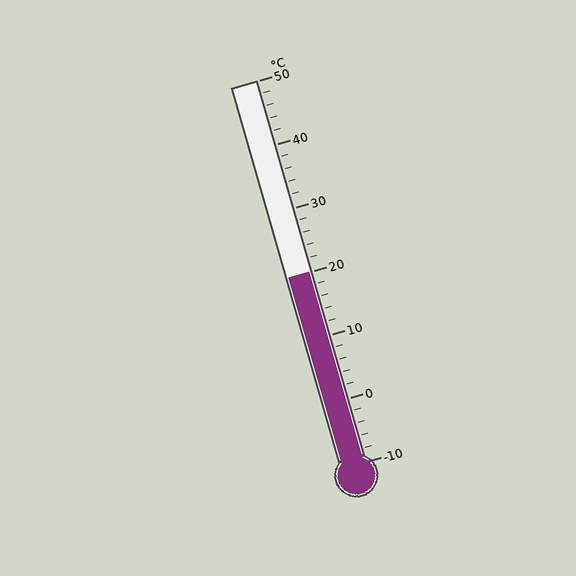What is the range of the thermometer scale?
The thermometer scale ranges from -10°C to 50°C.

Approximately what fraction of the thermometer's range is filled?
The thermometer is filled to approximately 50% of its range.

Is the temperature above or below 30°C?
The temperature is below 30°C.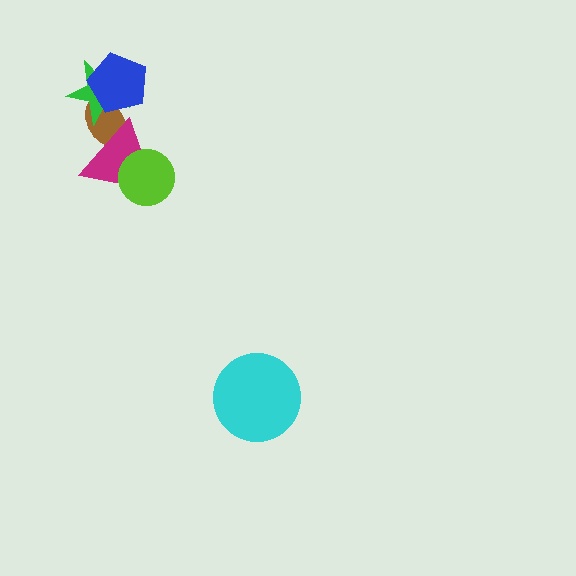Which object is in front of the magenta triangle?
The lime circle is in front of the magenta triangle.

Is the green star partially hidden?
Yes, it is partially covered by another shape.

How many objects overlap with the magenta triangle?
2 objects overlap with the magenta triangle.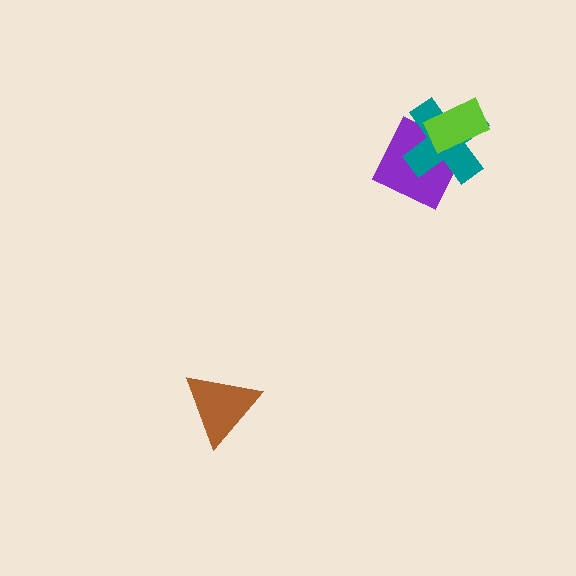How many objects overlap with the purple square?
2 objects overlap with the purple square.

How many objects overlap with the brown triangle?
0 objects overlap with the brown triangle.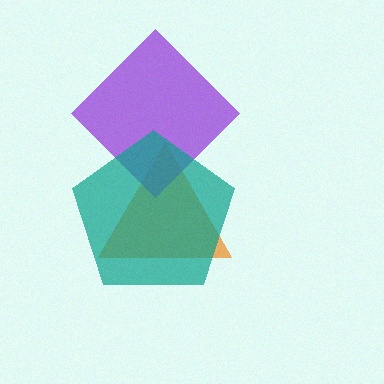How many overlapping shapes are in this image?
There are 3 overlapping shapes in the image.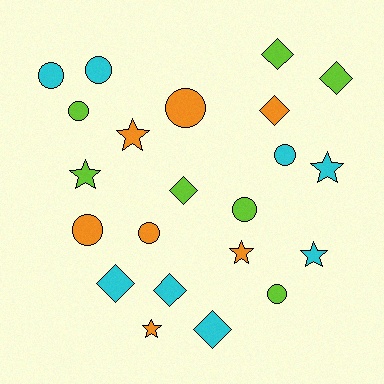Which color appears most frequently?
Cyan, with 8 objects.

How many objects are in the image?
There are 22 objects.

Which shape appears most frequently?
Circle, with 9 objects.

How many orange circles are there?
There are 3 orange circles.